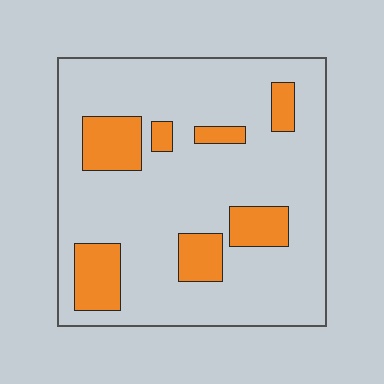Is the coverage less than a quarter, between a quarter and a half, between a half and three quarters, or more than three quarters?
Less than a quarter.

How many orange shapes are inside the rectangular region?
7.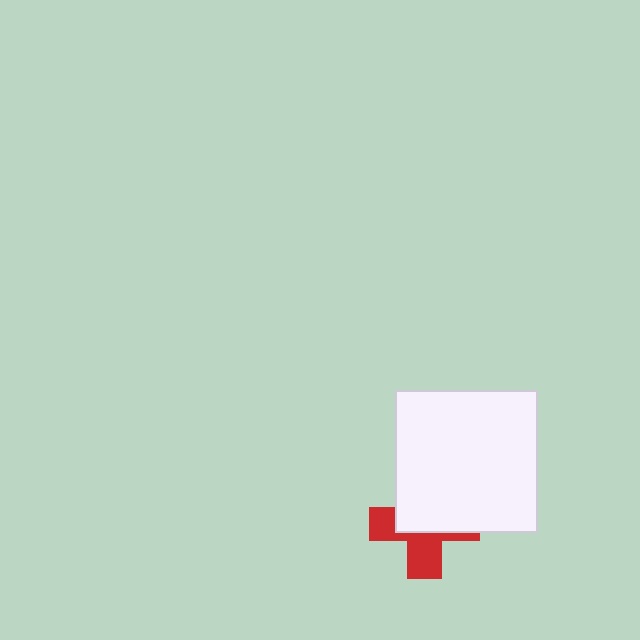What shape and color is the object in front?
The object in front is a white square.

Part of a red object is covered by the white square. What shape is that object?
It is a cross.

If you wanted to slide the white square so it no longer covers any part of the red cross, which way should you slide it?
Slide it up — that is the most direct way to separate the two shapes.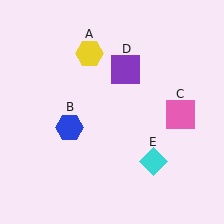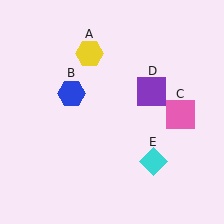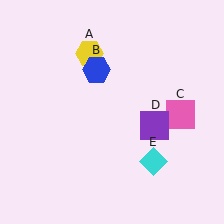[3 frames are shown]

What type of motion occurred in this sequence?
The blue hexagon (object B), purple square (object D) rotated clockwise around the center of the scene.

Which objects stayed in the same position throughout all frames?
Yellow hexagon (object A) and pink square (object C) and cyan diamond (object E) remained stationary.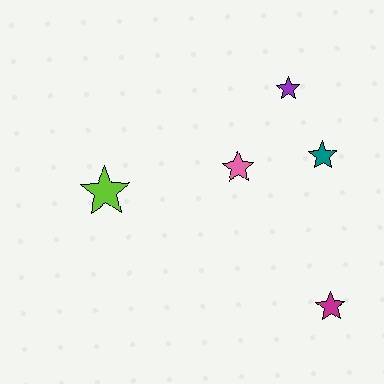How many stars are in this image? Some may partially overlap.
There are 5 stars.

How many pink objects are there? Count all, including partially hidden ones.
There is 1 pink object.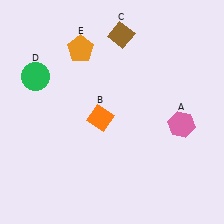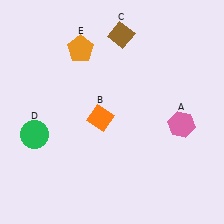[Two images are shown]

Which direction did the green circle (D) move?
The green circle (D) moved down.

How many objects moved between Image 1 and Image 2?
1 object moved between the two images.